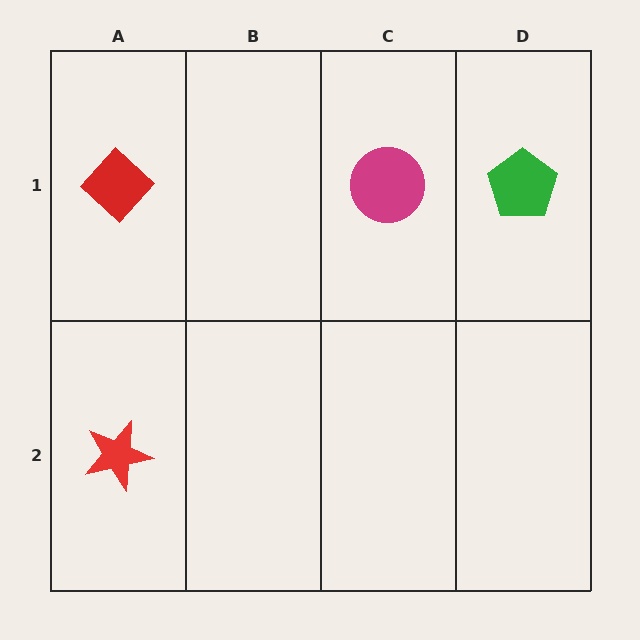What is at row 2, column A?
A red star.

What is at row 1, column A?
A red diamond.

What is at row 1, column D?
A green pentagon.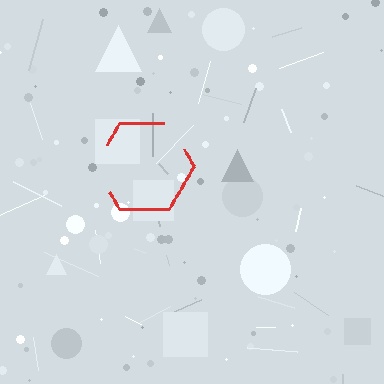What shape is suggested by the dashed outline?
The dashed outline suggests a hexagon.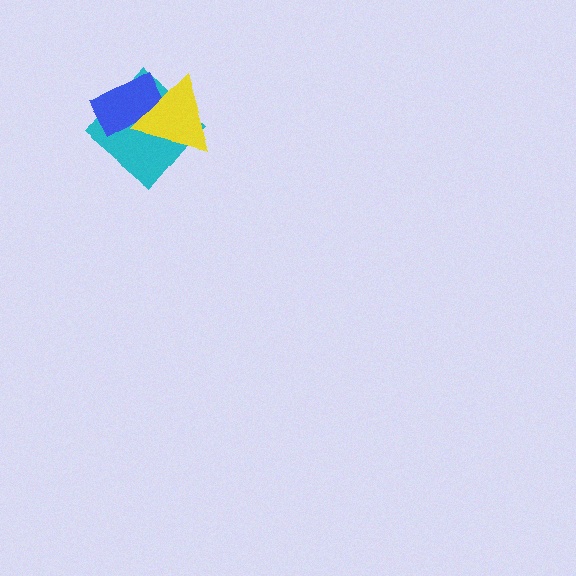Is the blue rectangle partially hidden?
Yes, it is partially covered by another shape.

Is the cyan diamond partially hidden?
Yes, it is partially covered by another shape.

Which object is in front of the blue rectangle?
The yellow triangle is in front of the blue rectangle.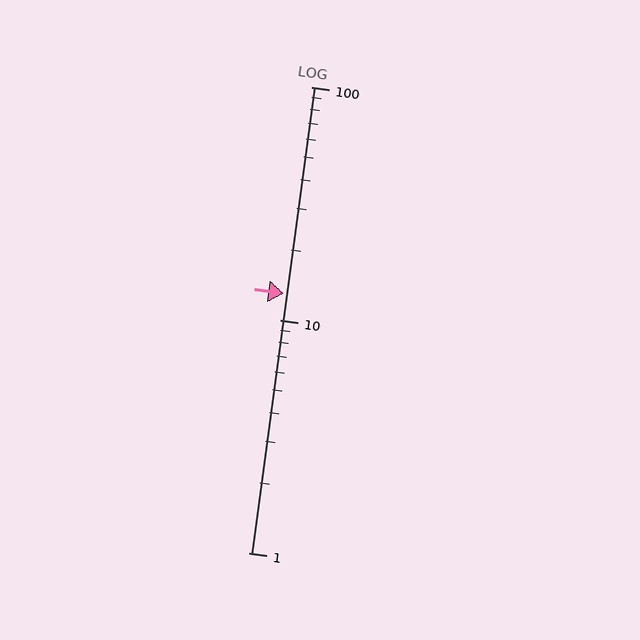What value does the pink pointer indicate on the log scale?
The pointer indicates approximately 13.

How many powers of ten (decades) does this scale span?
The scale spans 2 decades, from 1 to 100.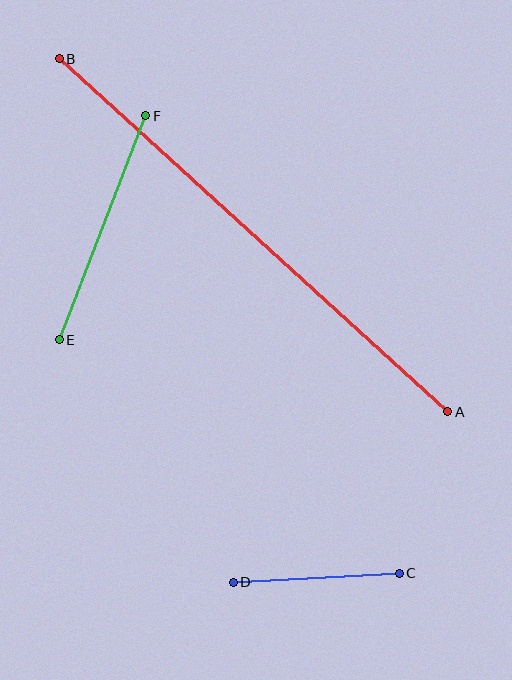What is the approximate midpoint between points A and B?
The midpoint is at approximately (253, 235) pixels.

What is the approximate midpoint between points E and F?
The midpoint is at approximately (102, 228) pixels.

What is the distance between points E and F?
The distance is approximately 240 pixels.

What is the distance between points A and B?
The distance is approximately 525 pixels.